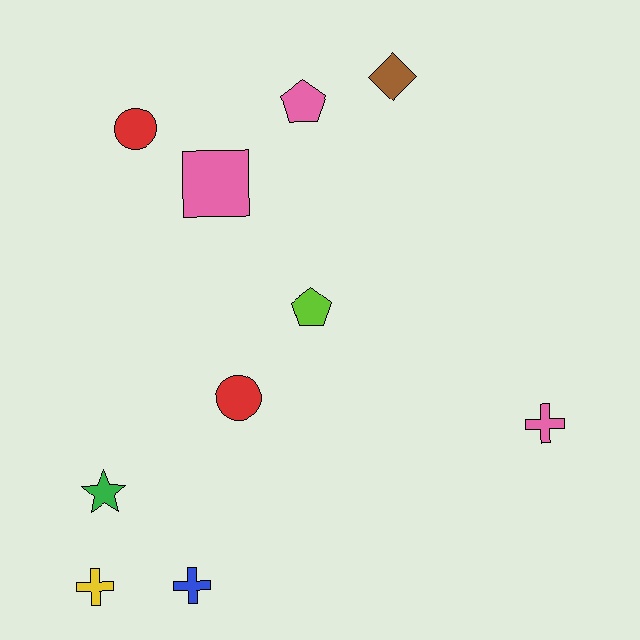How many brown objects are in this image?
There is 1 brown object.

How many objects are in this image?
There are 10 objects.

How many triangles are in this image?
There are no triangles.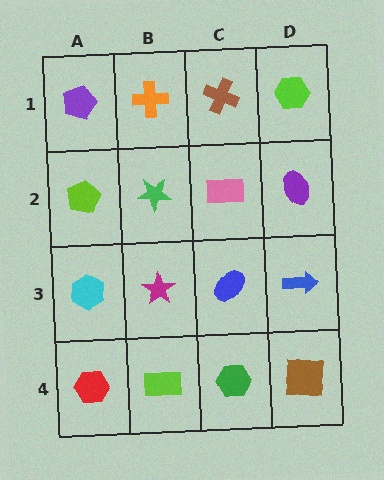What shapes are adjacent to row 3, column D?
A purple ellipse (row 2, column D), a brown square (row 4, column D), a blue ellipse (row 3, column C).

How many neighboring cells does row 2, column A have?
3.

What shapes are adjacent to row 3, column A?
A lime pentagon (row 2, column A), a red hexagon (row 4, column A), a magenta star (row 3, column B).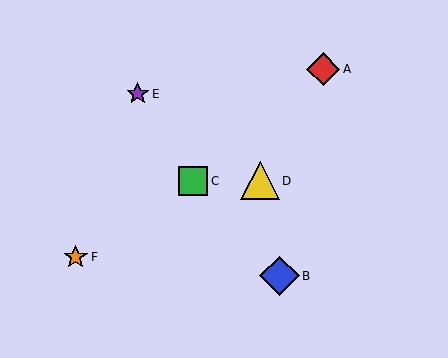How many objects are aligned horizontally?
2 objects (C, D) are aligned horizontally.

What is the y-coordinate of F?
Object F is at y≈257.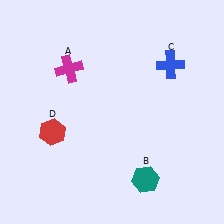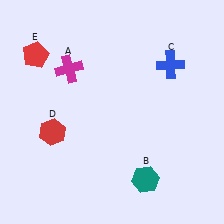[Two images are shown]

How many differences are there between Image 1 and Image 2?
There is 1 difference between the two images.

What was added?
A red pentagon (E) was added in Image 2.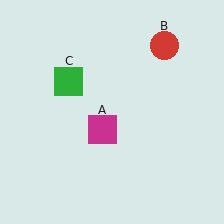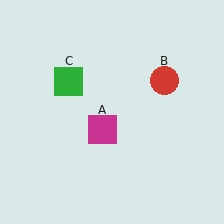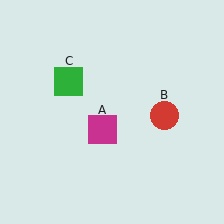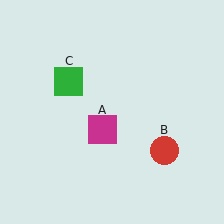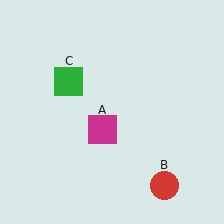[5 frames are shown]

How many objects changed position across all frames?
1 object changed position: red circle (object B).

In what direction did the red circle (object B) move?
The red circle (object B) moved down.